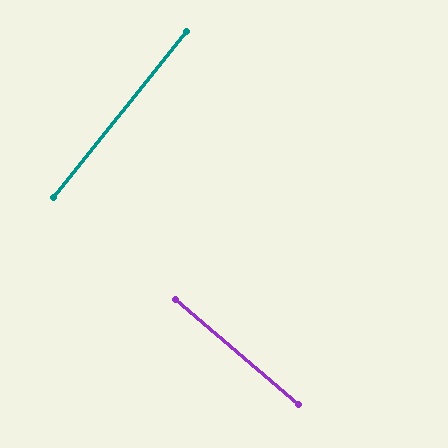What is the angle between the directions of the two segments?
Approximately 88 degrees.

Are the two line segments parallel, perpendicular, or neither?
Perpendicular — they meet at approximately 88°.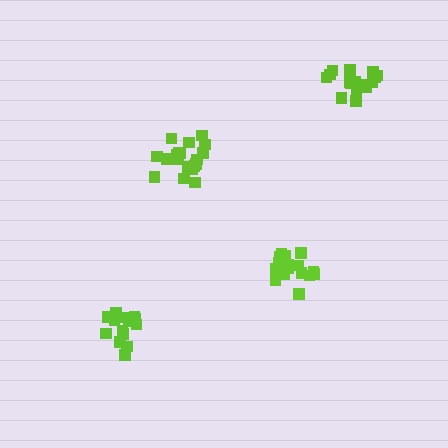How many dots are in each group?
Group 1: 20 dots, Group 2: 15 dots, Group 3: 20 dots, Group 4: 17 dots (72 total).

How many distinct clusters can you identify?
There are 4 distinct clusters.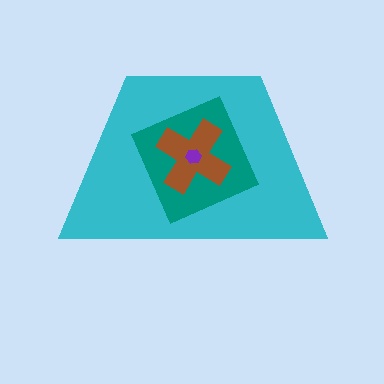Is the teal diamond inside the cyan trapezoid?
Yes.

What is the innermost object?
The purple hexagon.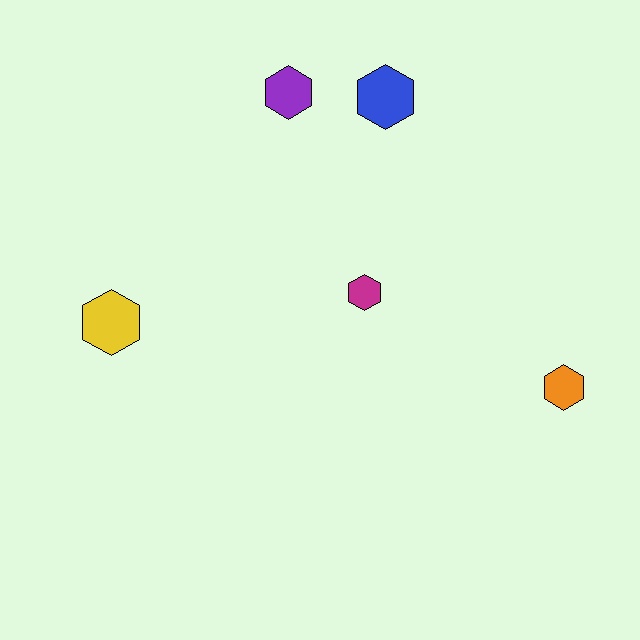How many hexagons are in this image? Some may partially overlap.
There are 5 hexagons.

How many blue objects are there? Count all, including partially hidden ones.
There is 1 blue object.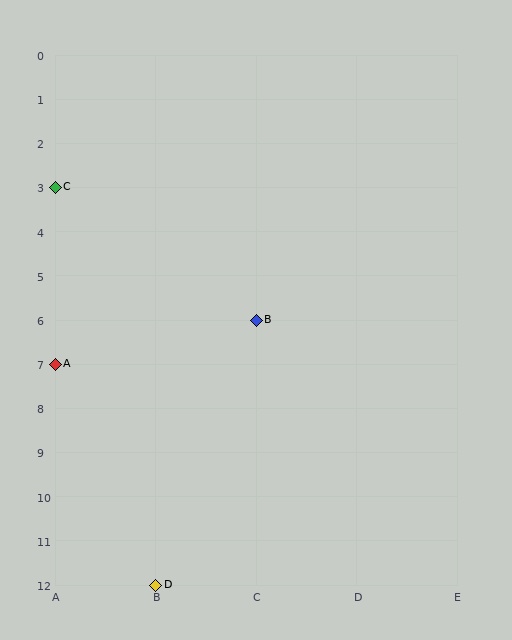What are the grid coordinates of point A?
Point A is at grid coordinates (A, 7).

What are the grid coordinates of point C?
Point C is at grid coordinates (A, 3).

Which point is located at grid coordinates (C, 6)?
Point B is at (C, 6).